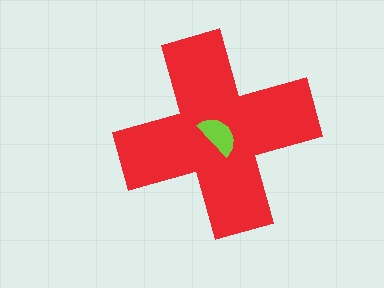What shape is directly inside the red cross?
The lime semicircle.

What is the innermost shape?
The lime semicircle.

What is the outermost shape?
The red cross.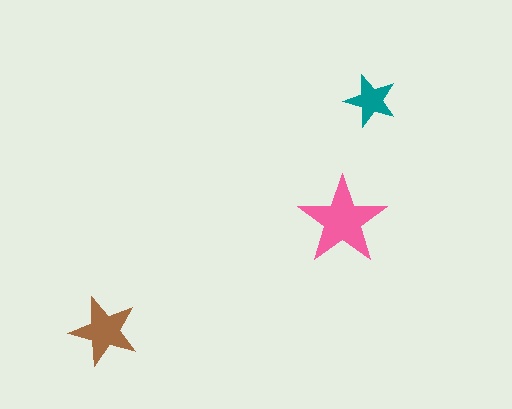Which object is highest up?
The teal star is topmost.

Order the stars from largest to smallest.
the pink one, the brown one, the teal one.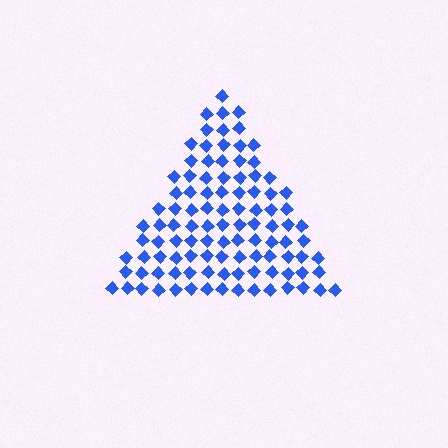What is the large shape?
The large shape is a triangle.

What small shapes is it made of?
It is made of small diamonds.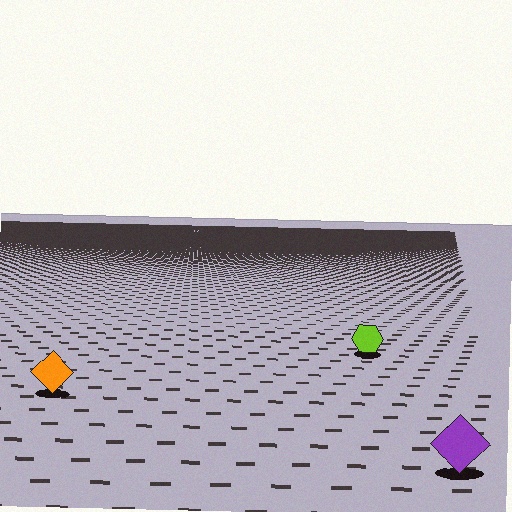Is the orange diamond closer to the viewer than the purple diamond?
No. The purple diamond is closer — you can tell from the texture gradient: the ground texture is coarser near it.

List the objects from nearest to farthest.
From nearest to farthest: the purple diamond, the orange diamond, the lime hexagon.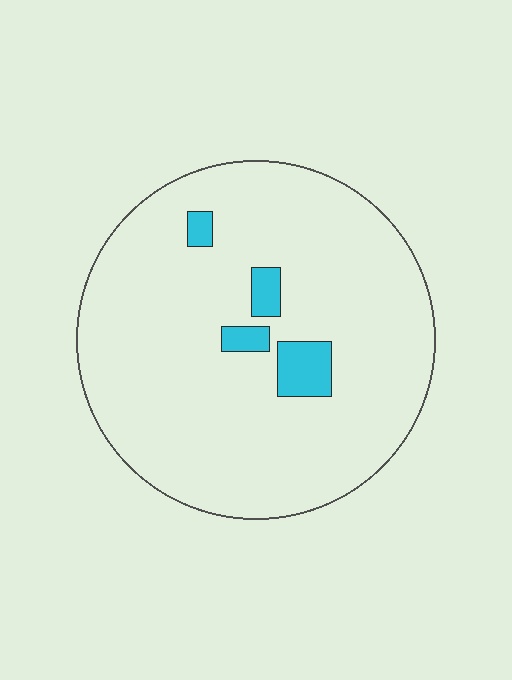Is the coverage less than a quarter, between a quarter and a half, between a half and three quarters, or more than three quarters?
Less than a quarter.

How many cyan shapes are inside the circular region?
4.